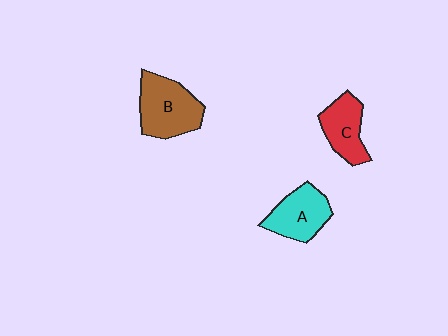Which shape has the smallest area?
Shape C (red).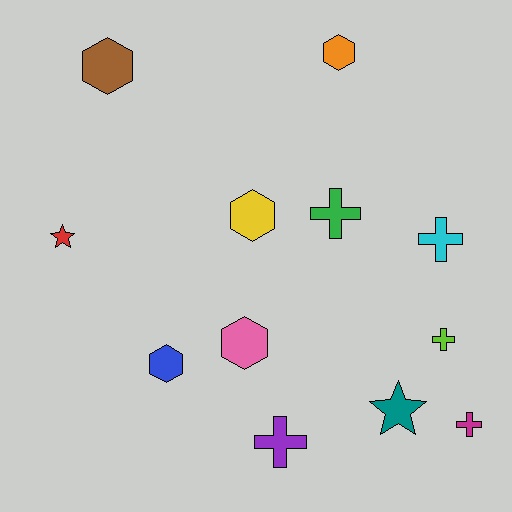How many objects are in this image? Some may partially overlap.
There are 12 objects.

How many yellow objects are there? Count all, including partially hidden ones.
There is 1 yellow object.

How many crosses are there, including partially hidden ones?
There are 5 crosses.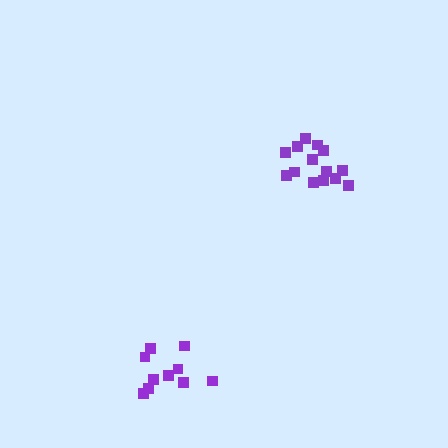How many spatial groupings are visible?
There are 2 spatial groupings.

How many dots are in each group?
Group 1: 10 dots, Group 2: 14 dots (24 total).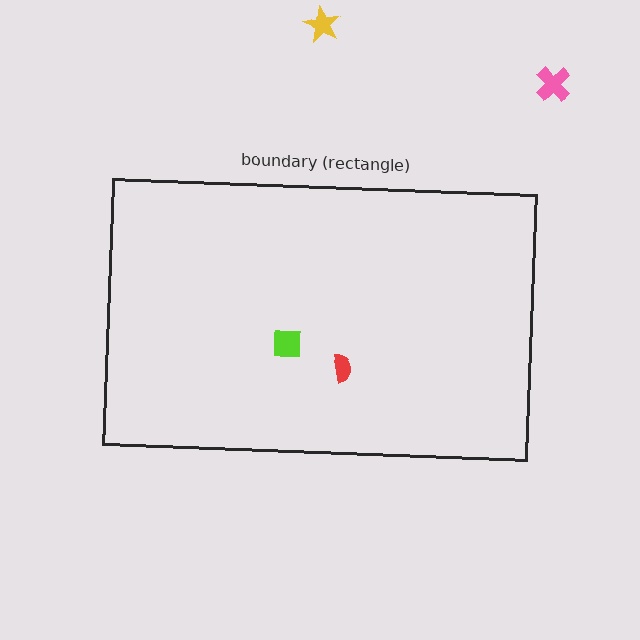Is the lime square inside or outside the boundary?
Inside.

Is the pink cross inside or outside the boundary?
Outside.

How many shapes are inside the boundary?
2 inside, 2 outside.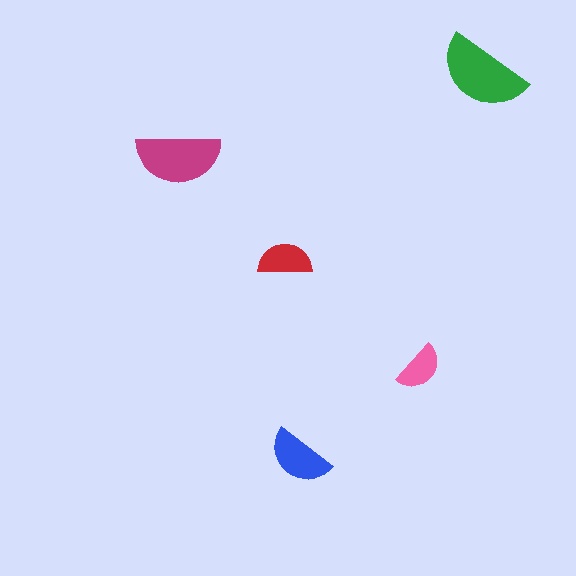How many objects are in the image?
There are 5 objects in the image.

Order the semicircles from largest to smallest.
the green one, the magenta one, the blue one, the red one, the pink one.